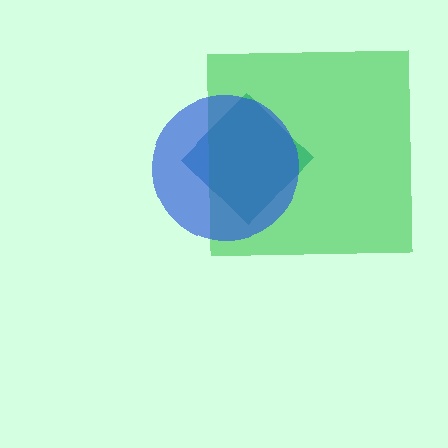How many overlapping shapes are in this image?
There are 3 overlapping shapes in the image.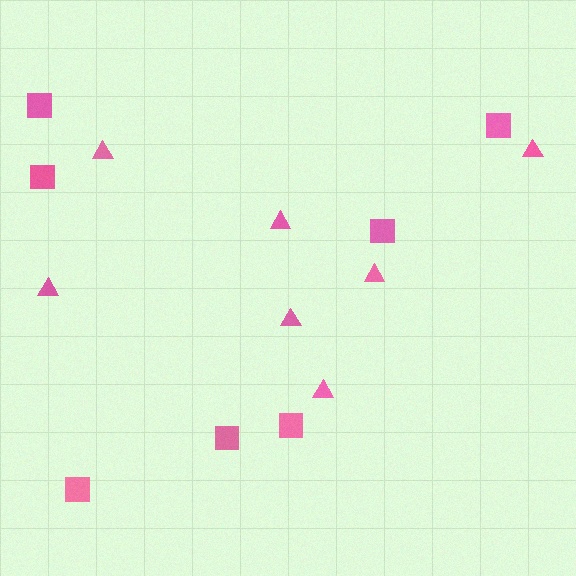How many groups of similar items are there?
There are 2 groups: one group of triangles (7) and one group of squares (7).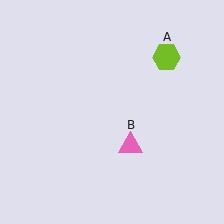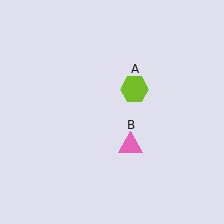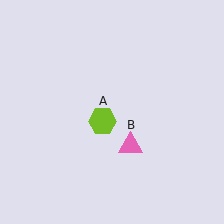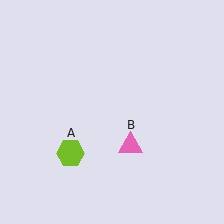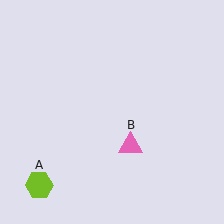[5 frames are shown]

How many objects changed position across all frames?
1 object changed position: lime hexagon (object A).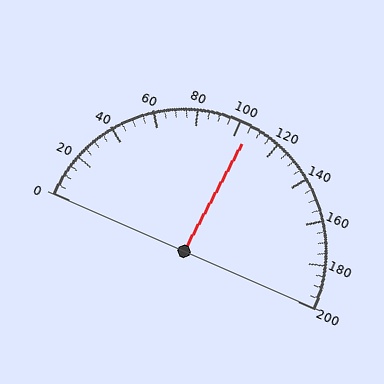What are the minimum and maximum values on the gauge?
The gauge ranges from 0 to 200.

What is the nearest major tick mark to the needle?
The nearest major tick mark is 100.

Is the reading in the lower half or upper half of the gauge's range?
The reading is in the upper half of the range (0 to 200).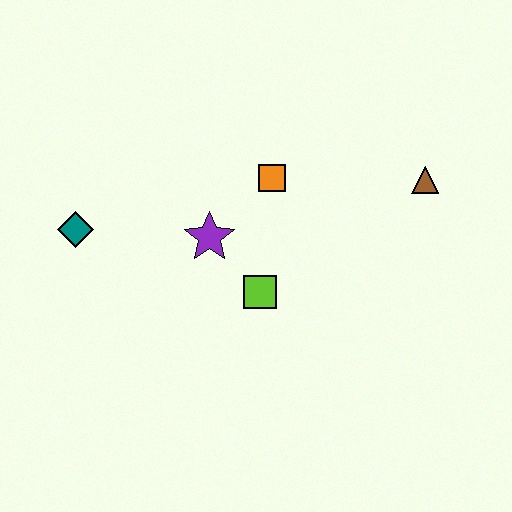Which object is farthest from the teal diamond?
The brown triangle is farthest from the teal diamond.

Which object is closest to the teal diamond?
The purple star is closest to the teal diamond.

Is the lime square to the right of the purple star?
Yes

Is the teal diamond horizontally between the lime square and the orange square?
No